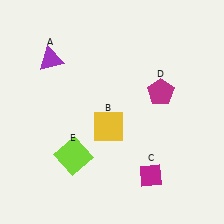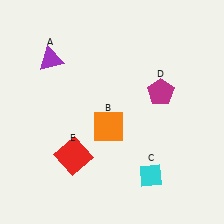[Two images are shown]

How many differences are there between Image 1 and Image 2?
There are 3 differences between the two images.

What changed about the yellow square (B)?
In Image 1, B is yellow. In Image 2, it changed to orange.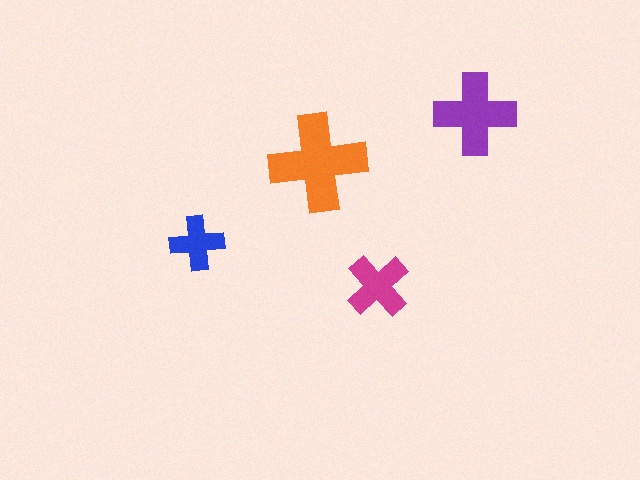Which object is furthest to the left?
The blue cross is leftmost.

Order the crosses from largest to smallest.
the orange one, the purple one, the magenta one, the blue one.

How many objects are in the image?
There are 4 objects in the image.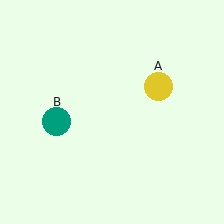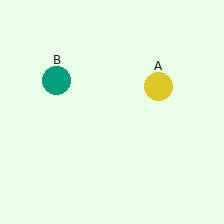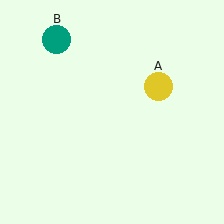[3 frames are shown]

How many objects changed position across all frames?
1 object changed position: teal circle (object B).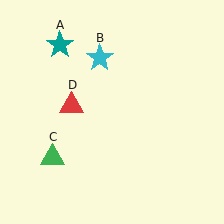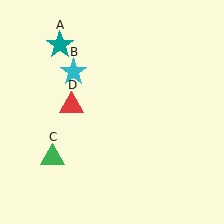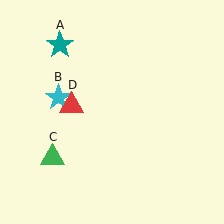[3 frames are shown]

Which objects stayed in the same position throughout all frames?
Teal star (object A) and green triangle (object C) and red triangle (object D) remained stationary.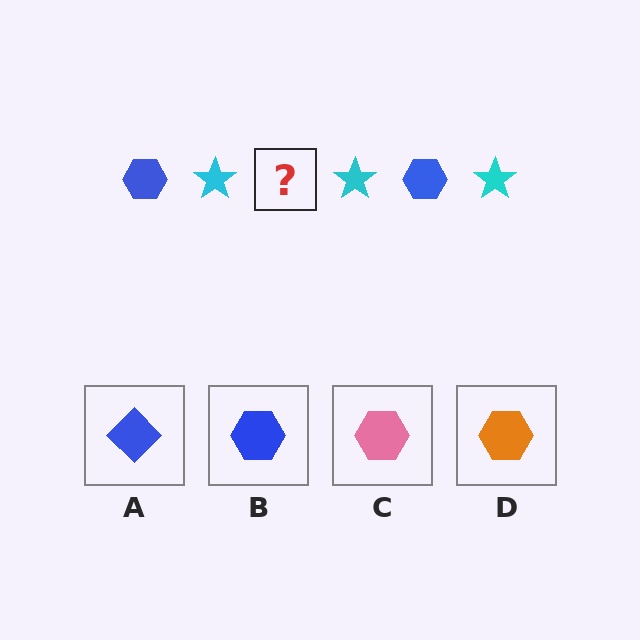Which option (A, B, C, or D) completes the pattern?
B.